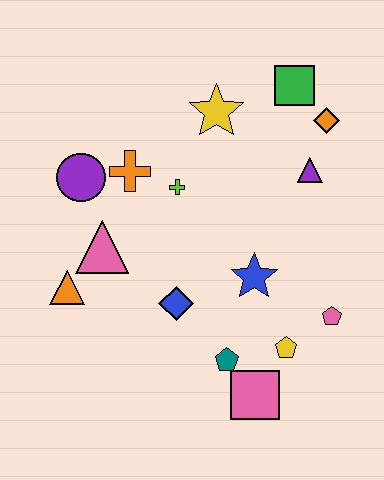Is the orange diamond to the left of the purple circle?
No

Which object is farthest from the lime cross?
The pink square is farthest from the lime cross.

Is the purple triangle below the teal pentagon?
No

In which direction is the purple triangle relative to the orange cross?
The purple triangle is to the right of the orange cross.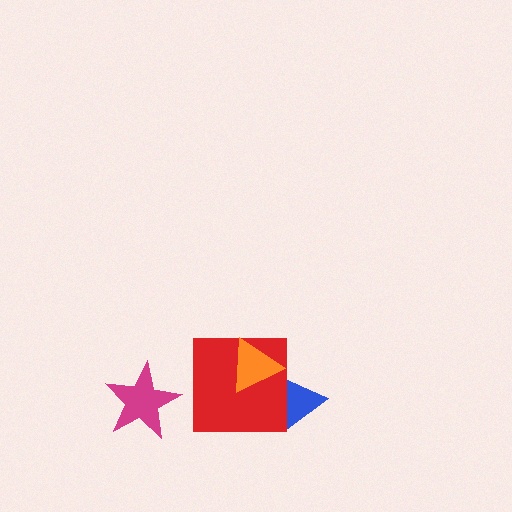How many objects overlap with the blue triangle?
1 object overlaps with the blue triangle.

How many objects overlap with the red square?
2 objects overlap with the red square.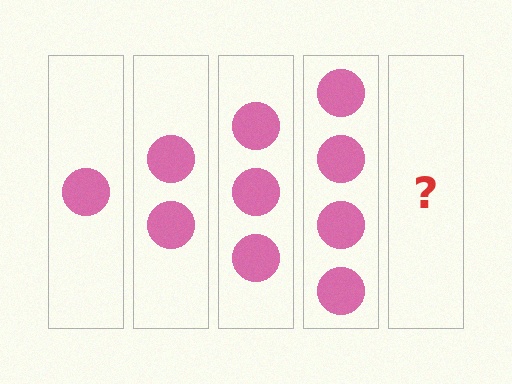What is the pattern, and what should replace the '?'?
The pattern is that each step adds one more circle. The '?' should be 5 circles.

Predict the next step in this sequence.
The next step is 5 circles.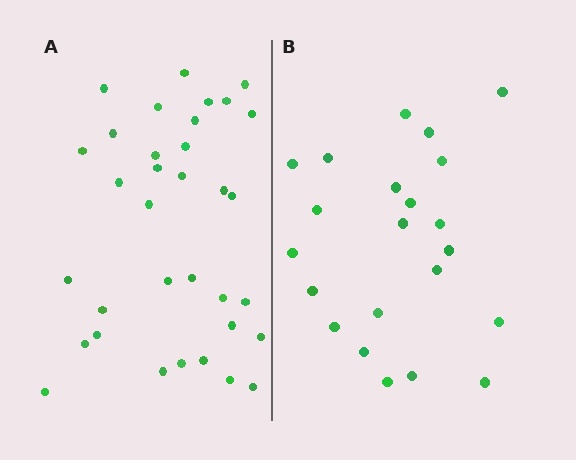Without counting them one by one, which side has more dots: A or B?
Region A (the left region) has more dots.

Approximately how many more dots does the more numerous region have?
Region A has roughly 12 or so more dots than region B.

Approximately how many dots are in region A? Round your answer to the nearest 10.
About 30 dots. (The exact count is 34, which rounds to 30.)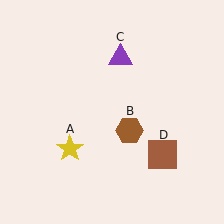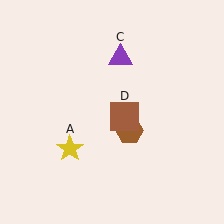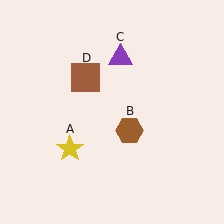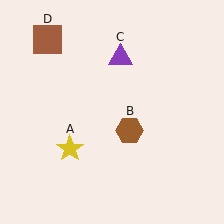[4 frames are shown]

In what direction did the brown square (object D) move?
The brown square (object D) moved up and to the left.